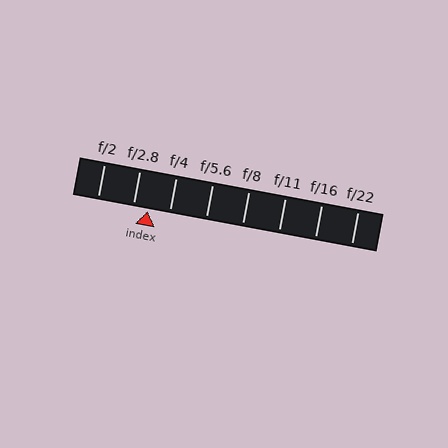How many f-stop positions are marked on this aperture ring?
There are 8 f-stop positions marked.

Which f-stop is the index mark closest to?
The index mark is closest to f/2.8.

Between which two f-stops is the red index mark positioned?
The index mark is between f/2.8 and f/4.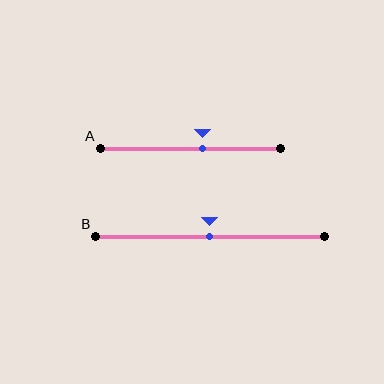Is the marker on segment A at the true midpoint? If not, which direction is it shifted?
No, the marker on segment A is shifted to the right by about 7% of the segment length.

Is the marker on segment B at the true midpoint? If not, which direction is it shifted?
Yes, the marker on segment B is at the true midpoint.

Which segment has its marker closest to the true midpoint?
Segment B has its marker closest to the true midpoint.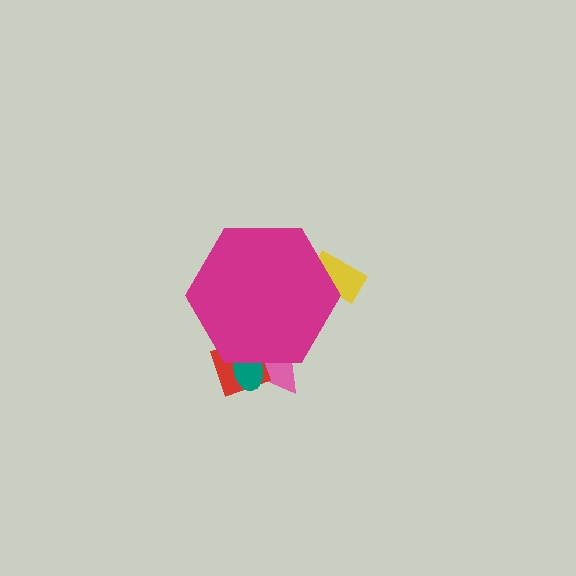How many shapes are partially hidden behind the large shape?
4 shapes are partially hidden.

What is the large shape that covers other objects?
A magenta hexagon.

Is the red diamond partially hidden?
Yes, the red diamond is partially hidden behind the magenta hexagon.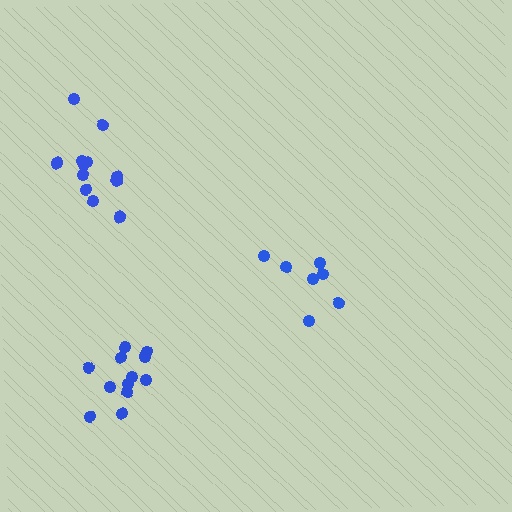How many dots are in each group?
Group 1: 7 dots, Group 2: 12 dots, Group 3: 13 dots (32 total).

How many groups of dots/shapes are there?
There are 3 groups.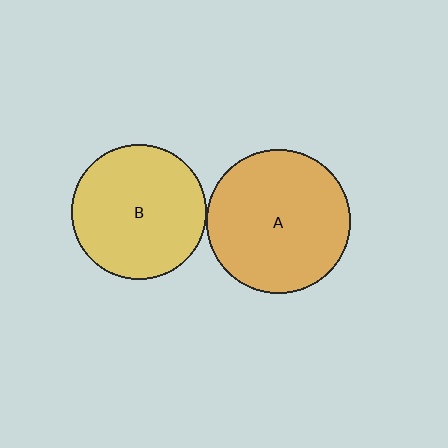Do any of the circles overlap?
No, none of the circles overlap.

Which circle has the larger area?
Circle A (orange).